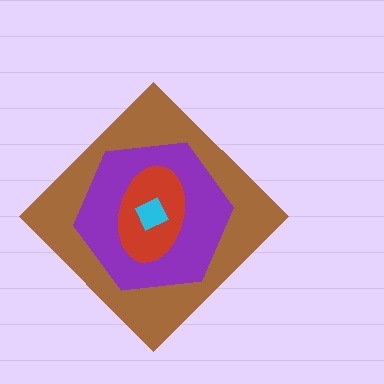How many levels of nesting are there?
4.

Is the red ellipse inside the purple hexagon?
Yes.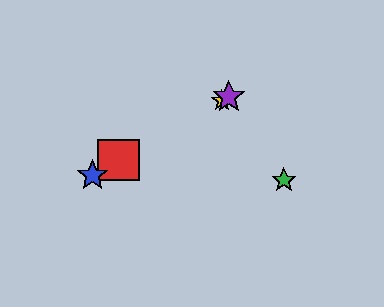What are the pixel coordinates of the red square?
The red square is at (119, 160).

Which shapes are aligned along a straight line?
The red square, the blue star, the yellow star, the purple star are aligned along a straight line.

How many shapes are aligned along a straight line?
4 shapes (the red square, the blue star, the yellow star, the purple star) are aligned along a straight line.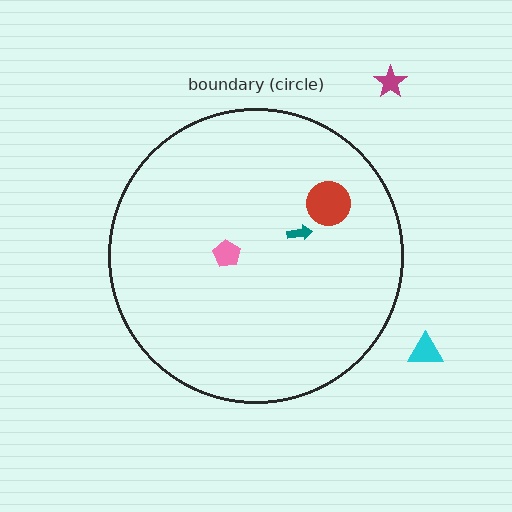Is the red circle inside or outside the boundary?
Inside.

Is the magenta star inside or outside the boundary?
Outside.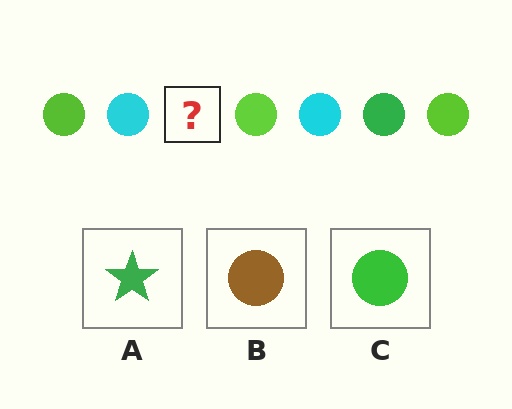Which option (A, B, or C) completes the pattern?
C.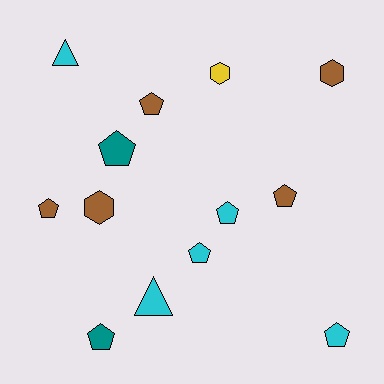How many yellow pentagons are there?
There are no yellow pentagons.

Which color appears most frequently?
Brown, with 5 objects.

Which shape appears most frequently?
Pentagon, with 8 objects.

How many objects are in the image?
There are 13 objects.